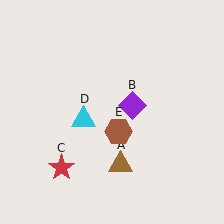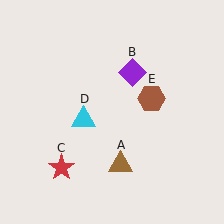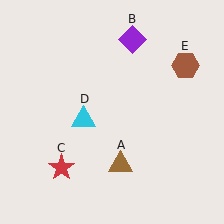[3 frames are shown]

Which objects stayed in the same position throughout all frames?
Brown triangle (object A) and red star (object C) and cyan triangle (object D) remained stationary.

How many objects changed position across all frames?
2 objects changed position: purple diamond (object B), brown hexagon (object E).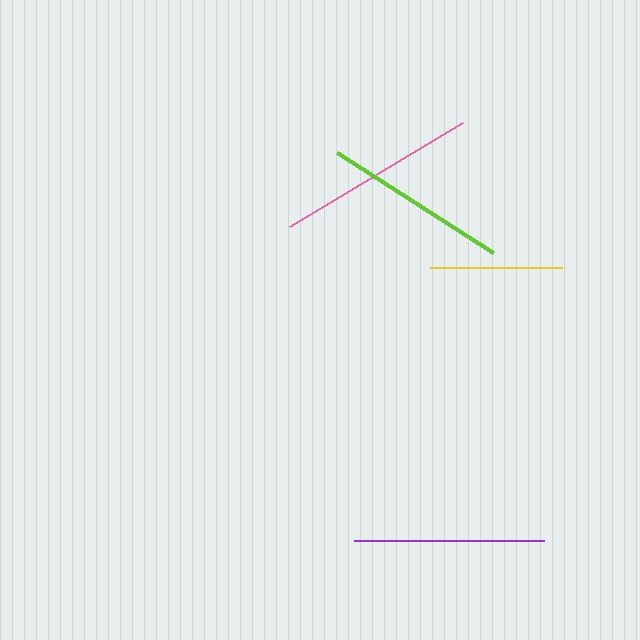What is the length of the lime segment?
The lime segment is approximately 186 pixels long.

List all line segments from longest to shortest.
From longest to shortest: pink, purple, lime, yellow.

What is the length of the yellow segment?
The yellow segment is approximately 132 pixels long.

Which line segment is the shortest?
The yellow line is the shortest at approximately 132 pixels.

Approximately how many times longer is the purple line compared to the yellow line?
The purple line is approximately 1.4 times the length of the yellow line.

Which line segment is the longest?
The pink line is the longest at approximately 202 pixels.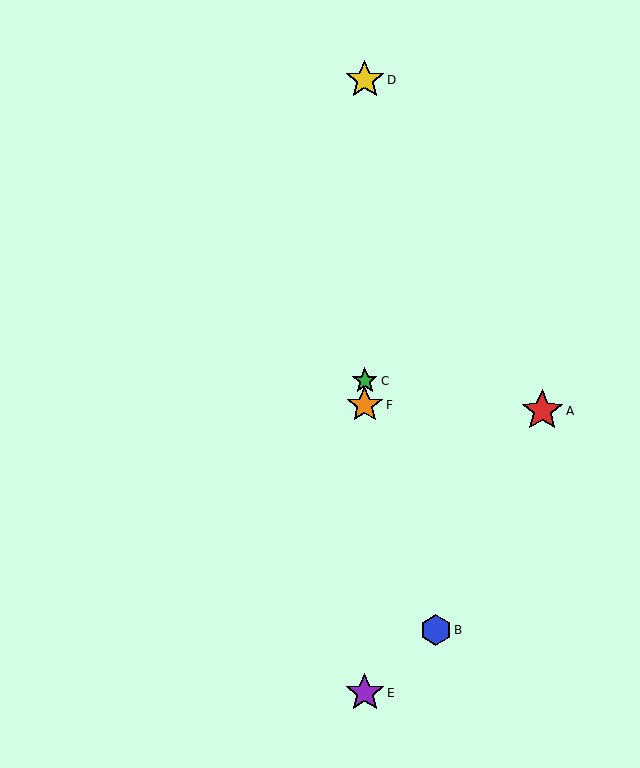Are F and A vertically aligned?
No, F is at x≈365 and A is at x≈542.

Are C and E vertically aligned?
Yes, both are at x≈365.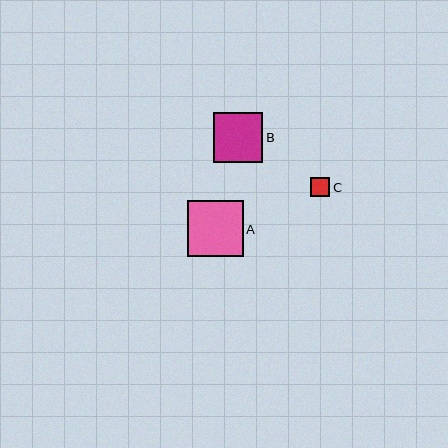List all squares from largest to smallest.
From largest to smallest: A, B, C.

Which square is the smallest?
Square C is the smallest with a size of approximately 20 pixels.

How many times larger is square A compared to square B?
Square A is approximately 1.1 times the size of square B.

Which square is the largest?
Square A is the largest with a size of approximately 56 pixels.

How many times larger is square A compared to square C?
Square A is approximately 2.8 times the size of square C.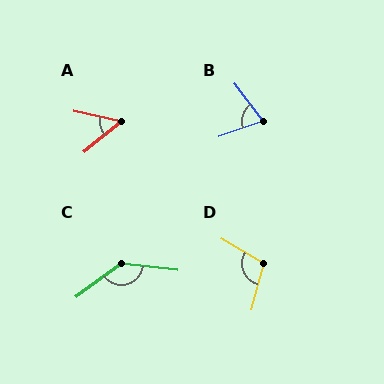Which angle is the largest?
C, at approximately 138 degrees.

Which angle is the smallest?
A, at approximately 51 degrees.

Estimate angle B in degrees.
Approximately 72 degrees.